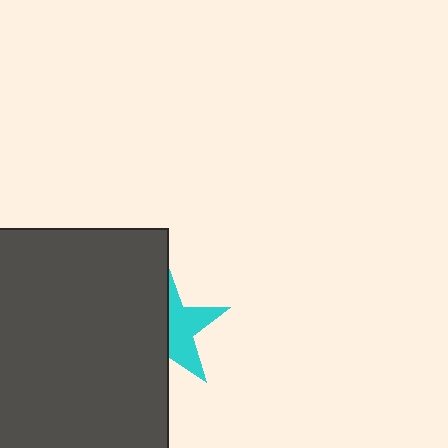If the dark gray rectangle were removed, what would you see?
You would see the complete cyan star.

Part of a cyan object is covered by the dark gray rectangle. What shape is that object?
It is a star.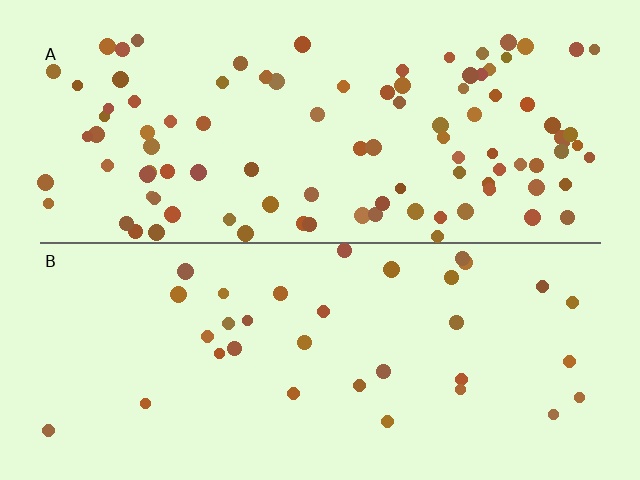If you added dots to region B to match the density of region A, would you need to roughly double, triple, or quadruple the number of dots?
Approximately triple.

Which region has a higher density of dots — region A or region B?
A (the top).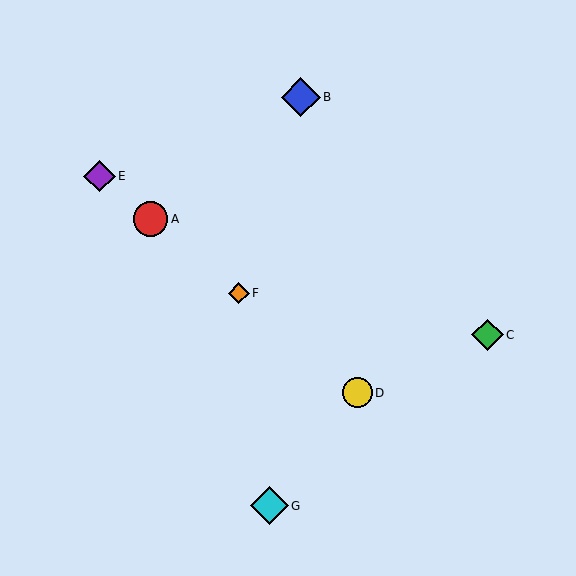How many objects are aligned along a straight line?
4 objects (A, D, E, F) are aligned along a straight line.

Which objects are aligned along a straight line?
Objects A, D, E, F are aligned along a straight line.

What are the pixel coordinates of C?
Object C is at (488, 335).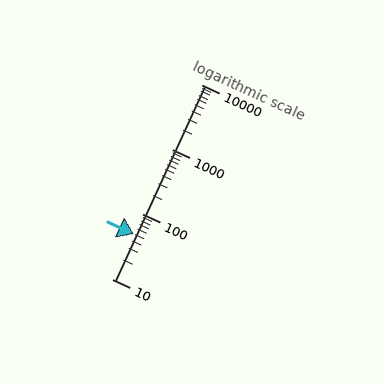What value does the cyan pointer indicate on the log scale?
The pointer indicates approximately 50.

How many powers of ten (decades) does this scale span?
The scale spans 3 decades, from 10 to 10000.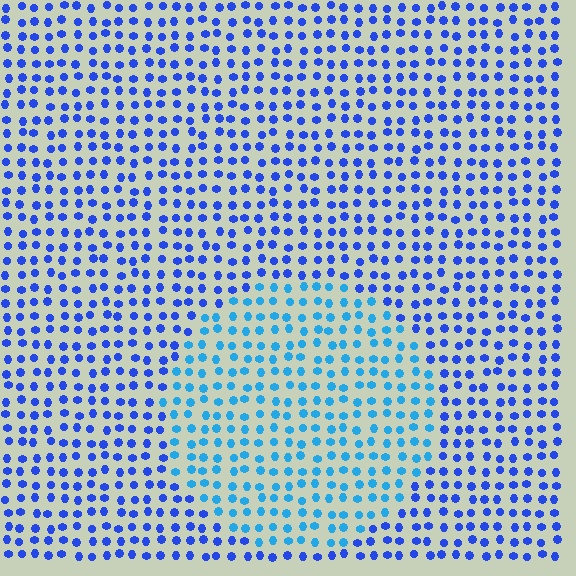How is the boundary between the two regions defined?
The boundary is defined purely by a slight shift in hue (about 30 degrees). Spacing, size, and orientation are identical on both sides.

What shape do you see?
I see a circle.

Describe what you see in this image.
The image is filled with small blue elements in a uniform arrangement. A circle-shaped region is visible where the elements are tinted to a slightly different hue, forming a subtle color boundary.